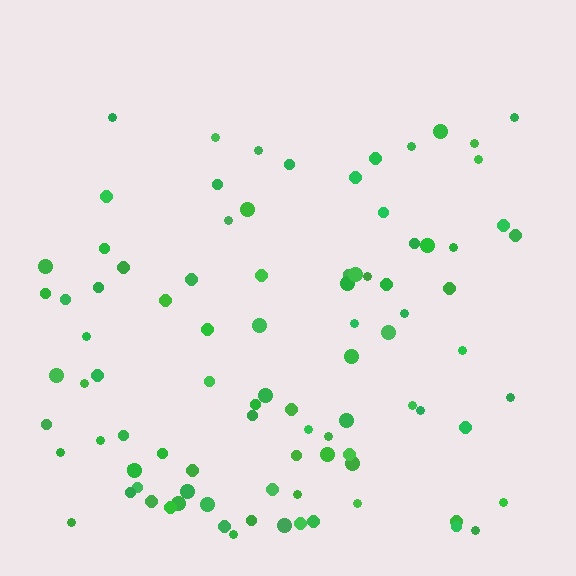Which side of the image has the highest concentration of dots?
The bottom.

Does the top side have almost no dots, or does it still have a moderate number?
Still a moderate number, just noticeably fewer than the bottom.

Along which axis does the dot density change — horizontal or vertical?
Vertical.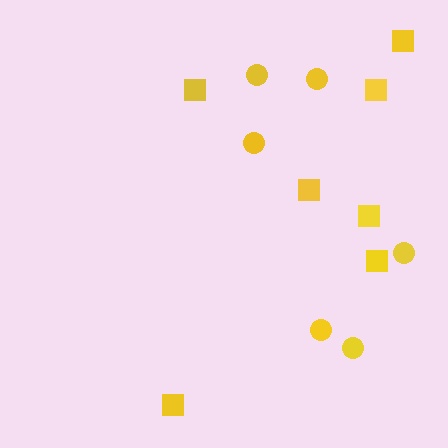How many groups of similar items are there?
There are 2 groups: one group of squares (7) and one group of circles (6).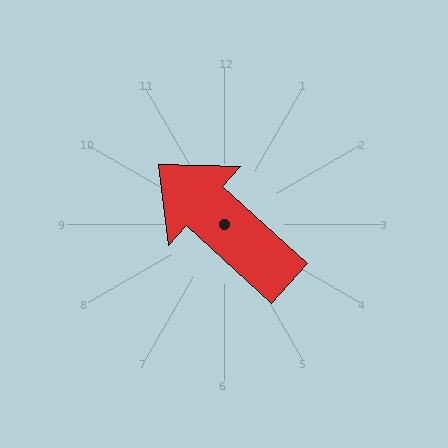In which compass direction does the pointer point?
Northwest.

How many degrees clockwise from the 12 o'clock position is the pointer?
Approximately 312 degrees.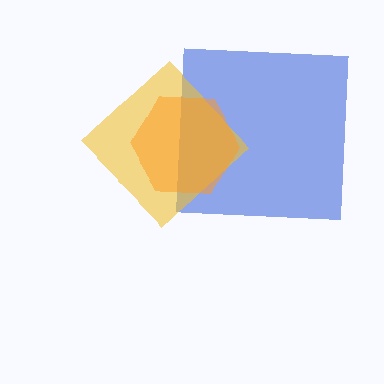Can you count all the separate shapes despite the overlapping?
Yes, there are 3 separate shapes.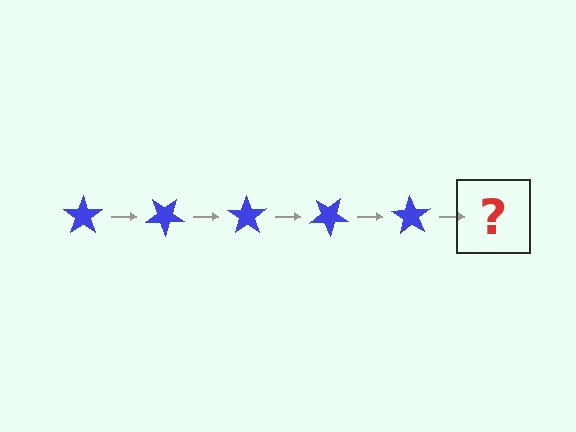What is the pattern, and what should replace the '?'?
The pattern is that the star rotates 35 degrees each step. The '?' should be a blue star rotated 175 degrees.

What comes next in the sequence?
The next element should be a blue star rotated 175 degrees.